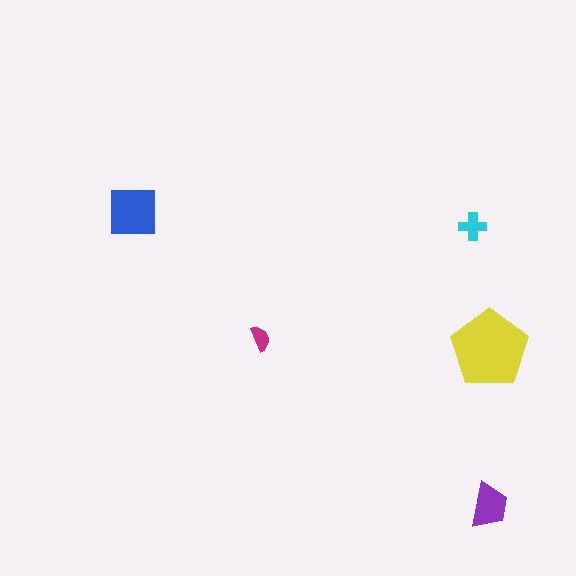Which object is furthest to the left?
The blue square is leftmost.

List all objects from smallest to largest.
The magenta semicircle, the cyan cross, the purple trapezoid, the blue square, the yellow pentagon.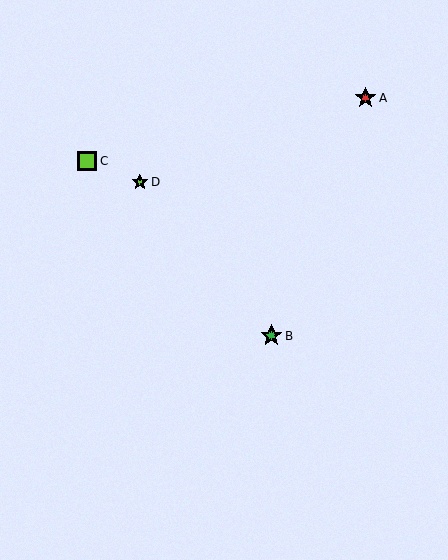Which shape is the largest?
The green star (labeled B) is the largest.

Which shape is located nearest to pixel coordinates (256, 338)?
The green star (labeled B) at (271, 336) is nearest to that location.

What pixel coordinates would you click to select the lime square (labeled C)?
Click at (87, 161) to select the lime square C.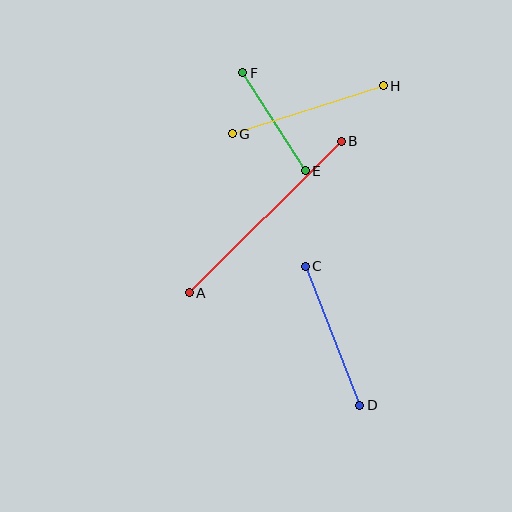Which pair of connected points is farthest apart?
Points A and B are farthest apart.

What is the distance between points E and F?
The distance is approximately 116 pixels.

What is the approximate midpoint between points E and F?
The midpoint is at approximately (274, 122) pixels.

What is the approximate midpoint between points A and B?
The midpoint is at approximately (265, 217) pixels.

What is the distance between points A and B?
The distance is approximately 215 pixels.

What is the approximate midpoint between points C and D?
The midpoint is at approximately (332, 336) pixels.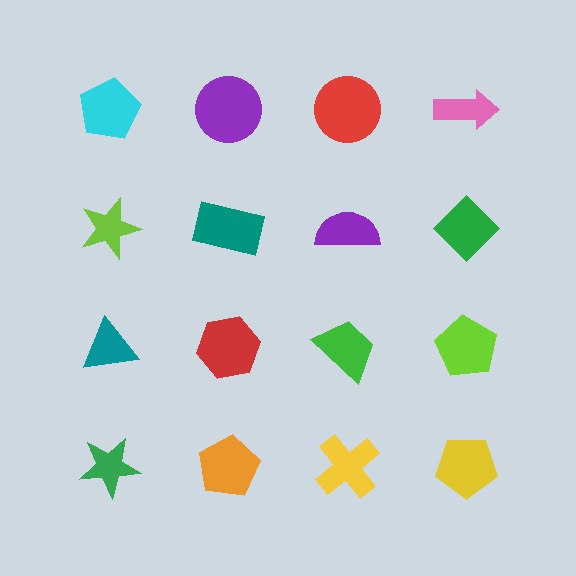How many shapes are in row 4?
4 shapes.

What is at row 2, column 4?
A green diamond.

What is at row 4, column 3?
A yellow cross.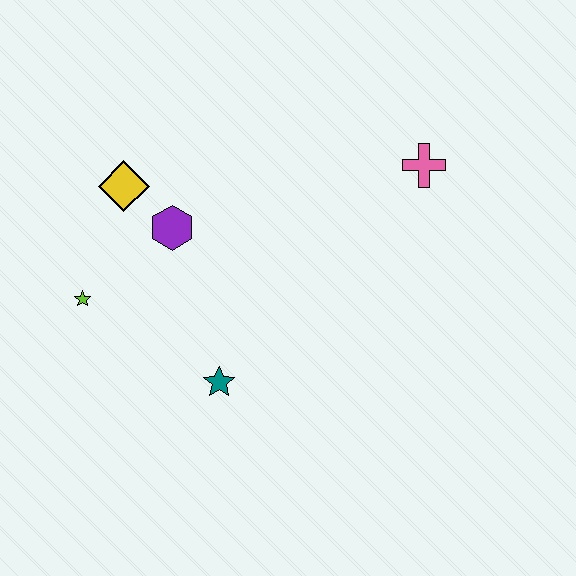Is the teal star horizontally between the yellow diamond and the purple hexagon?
No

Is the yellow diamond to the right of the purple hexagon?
No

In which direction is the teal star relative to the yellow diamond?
The teal star is below the yellow diamond.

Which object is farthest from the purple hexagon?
The pink cross is farthest from the purple hexagon.